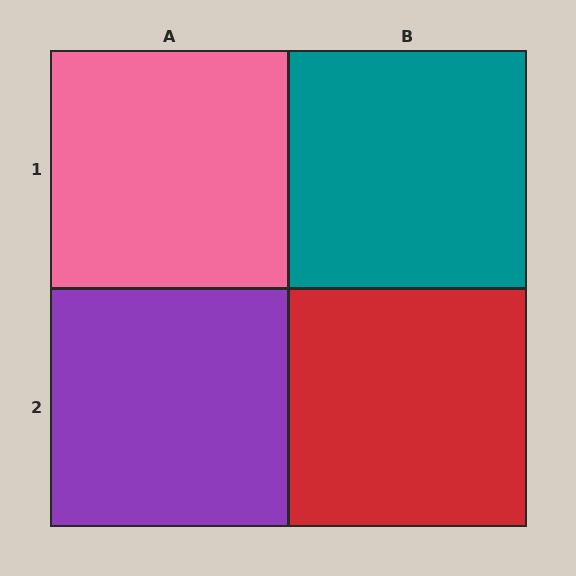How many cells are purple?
1 cell is purple.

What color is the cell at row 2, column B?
Red.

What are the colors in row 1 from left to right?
Pink, teal.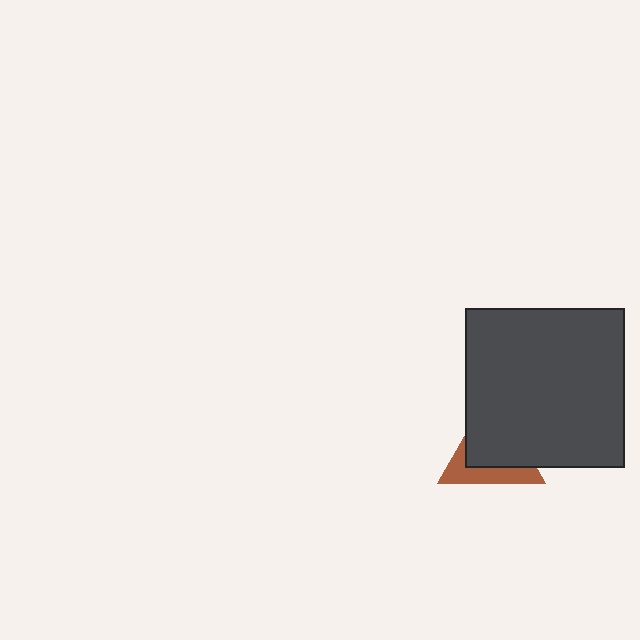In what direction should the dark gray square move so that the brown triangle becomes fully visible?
The dark gray square should move toward the upper-right. That is the shortest direction to clear the overlap and leave the brown triangle fully visible.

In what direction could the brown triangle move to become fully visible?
The brown triangle could move toward the lower-left. That would shift it out from behind the dark gray square entirely.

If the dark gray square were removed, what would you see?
You would see the complete brown triangle.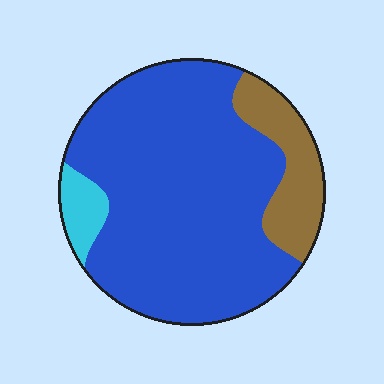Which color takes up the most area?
Blue, at roughly 80%.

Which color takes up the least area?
Cyan, at roughly 5%.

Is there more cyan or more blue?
Blue.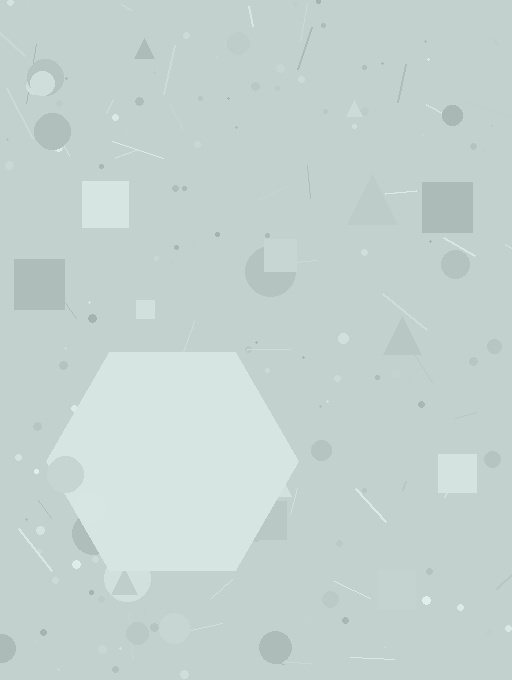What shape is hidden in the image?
A hexagon is hidden in the image.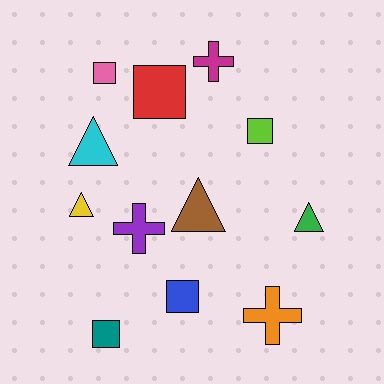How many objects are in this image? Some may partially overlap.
There are 12 objects.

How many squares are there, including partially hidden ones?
There are 5 squares.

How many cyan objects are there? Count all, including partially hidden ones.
There is 1 cyan object.